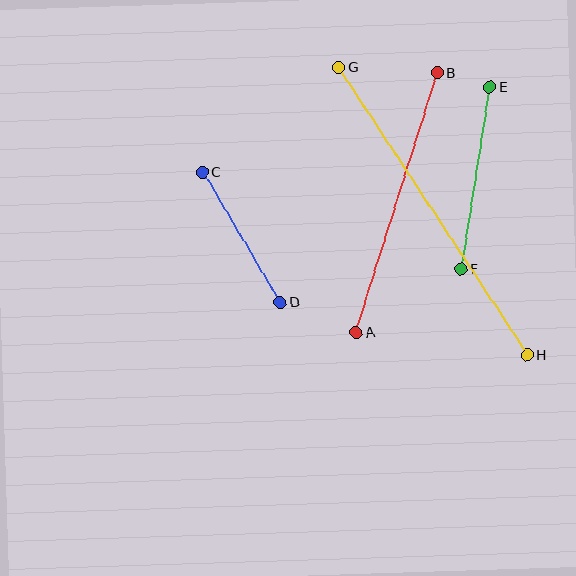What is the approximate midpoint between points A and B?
The midpoint is at approximately (397, 203) pixels.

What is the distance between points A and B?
The distance is approximately 272 pixels.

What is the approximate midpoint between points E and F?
The midpoint is at approximately (475, 178) pixels.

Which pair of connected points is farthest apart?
Points G and H are farthest apart.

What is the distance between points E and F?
The distance is approximately 184 pixels.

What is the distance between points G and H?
The distance is approximately 344 pixels.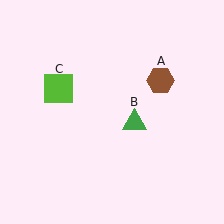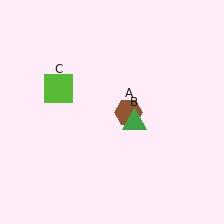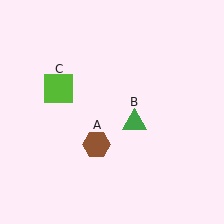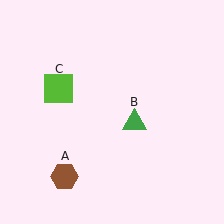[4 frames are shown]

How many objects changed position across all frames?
1 object changed position: brown hexagon (object A).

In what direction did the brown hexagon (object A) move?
The brown hexagon (object A) moved down and to the left.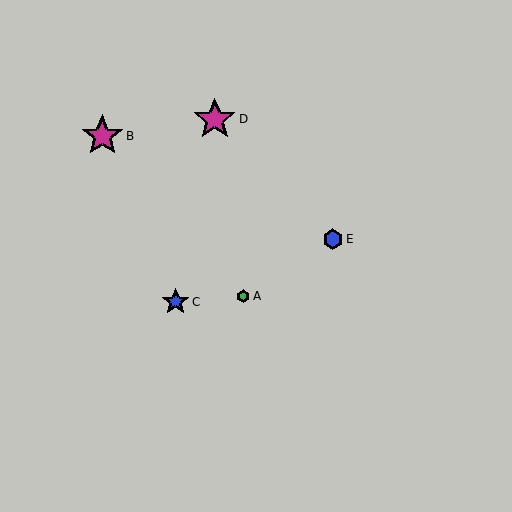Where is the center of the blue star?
The center of the blue star is at (176, 302).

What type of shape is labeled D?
Shape D is a magenta star.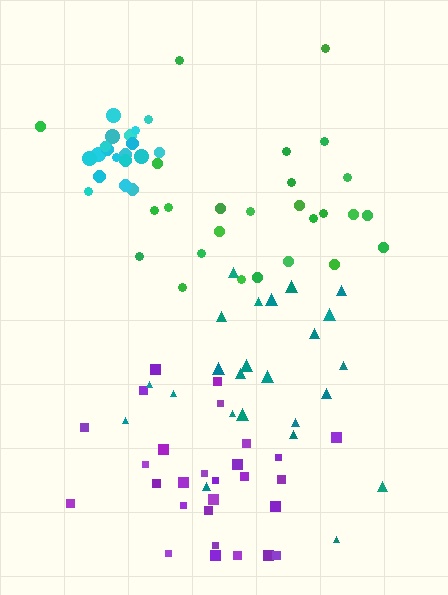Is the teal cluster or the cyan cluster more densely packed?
Cyan.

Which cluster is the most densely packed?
Cyan.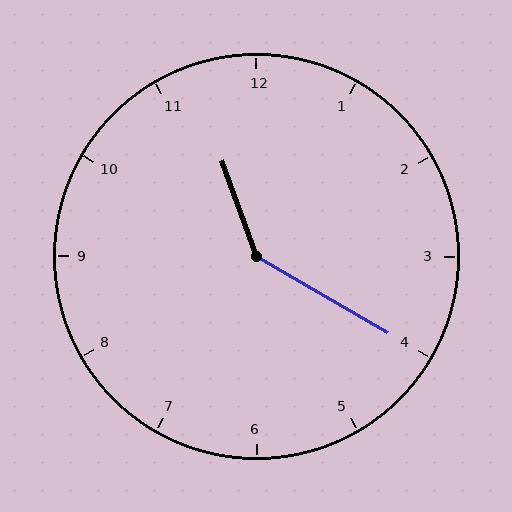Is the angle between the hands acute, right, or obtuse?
It is obtuse.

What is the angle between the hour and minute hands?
Approximately 140 degrees.